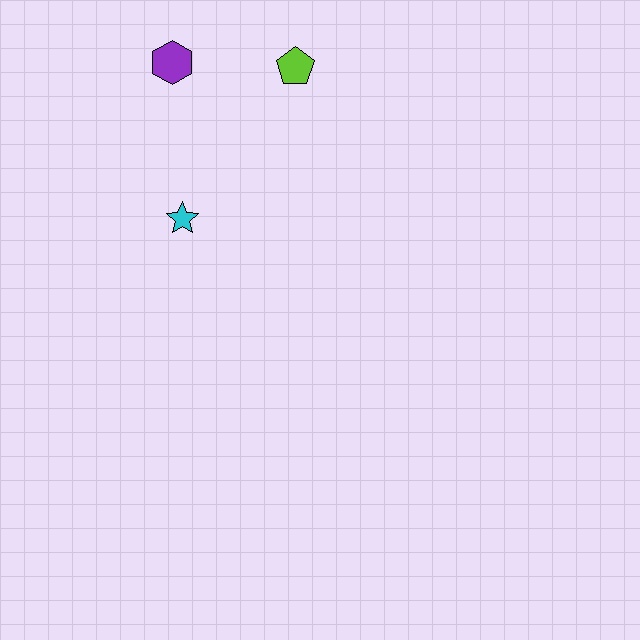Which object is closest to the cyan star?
The purple hexagon is closest to the cyan star.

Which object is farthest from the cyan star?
The lime pentagon is farthest from the cyan star.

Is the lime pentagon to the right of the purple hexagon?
Yes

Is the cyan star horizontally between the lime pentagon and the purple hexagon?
Yes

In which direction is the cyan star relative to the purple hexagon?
The cyan star is below the purple hexagon.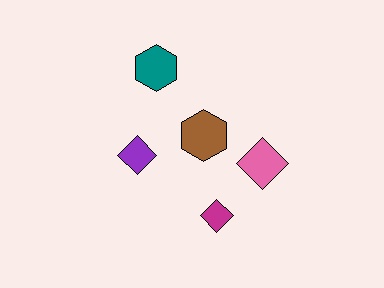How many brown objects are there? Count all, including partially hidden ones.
There is 1 brown object.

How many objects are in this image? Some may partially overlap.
There are 5 objects.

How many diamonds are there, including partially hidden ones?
There are 3 diamonds.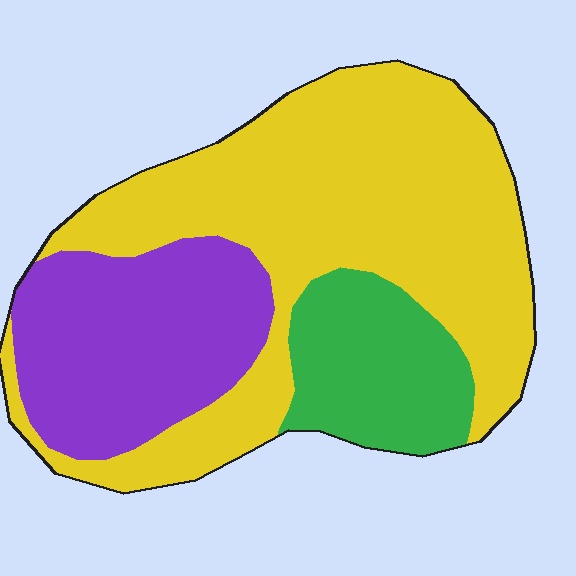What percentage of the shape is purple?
Purple takes up about one quarter (1/4) of the shape.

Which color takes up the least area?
Green, at roughly 15%.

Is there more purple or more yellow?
Yellow.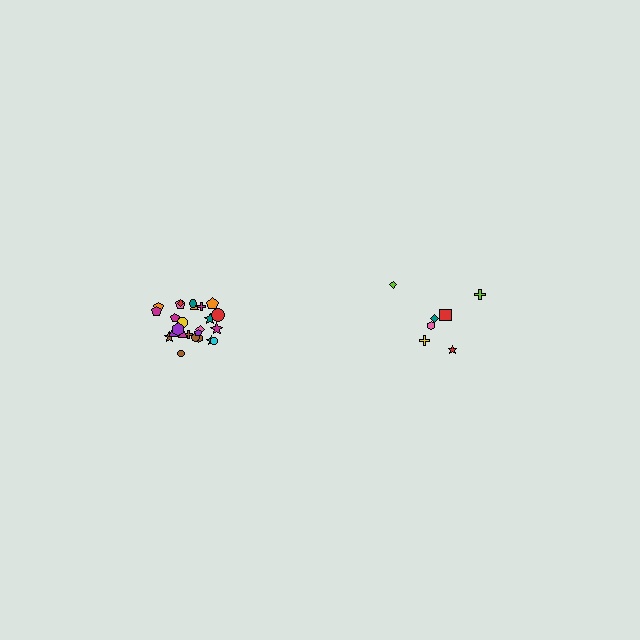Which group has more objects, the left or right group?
The left group.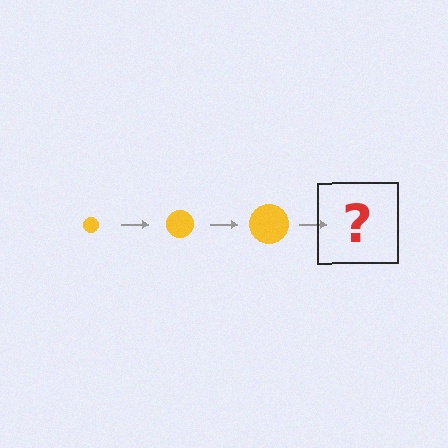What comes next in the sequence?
The next element should be a yellow circle, larger than the previous one.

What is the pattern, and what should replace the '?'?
The pattern is that the circle gets progressively larger each step. The '?' should be a yellow circle, larger than the previous one.